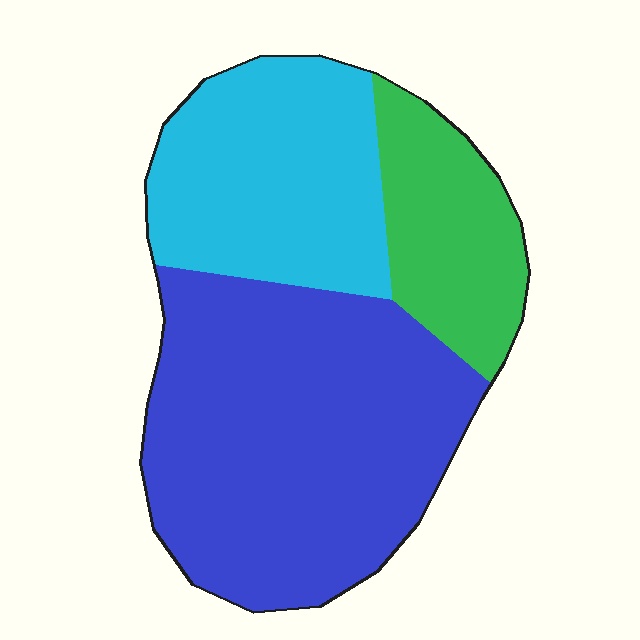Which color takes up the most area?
Blue, at roughly 55%.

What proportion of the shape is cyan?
Cyan takes up between a sixth and a third of the shape.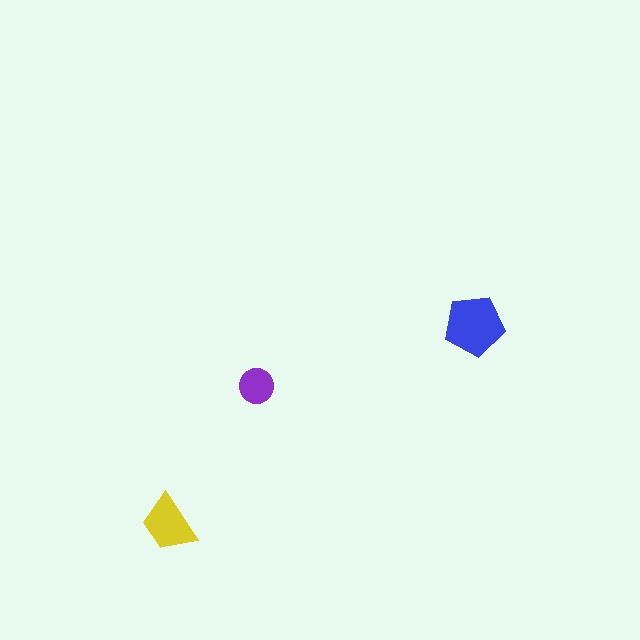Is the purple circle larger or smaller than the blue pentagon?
Smaller.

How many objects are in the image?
There are 3 objects in the image.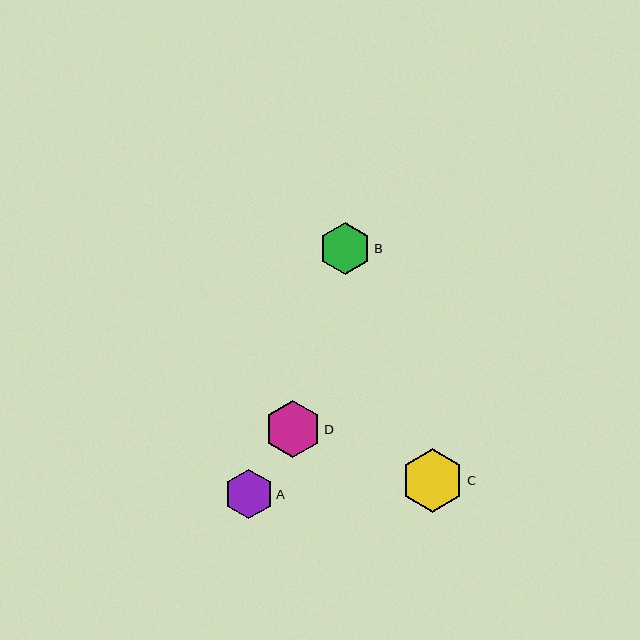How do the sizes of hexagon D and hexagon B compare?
Hexagon D and hexagon B are approximately the same size.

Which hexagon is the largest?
Hexagon C is the largest with a size of approximately 63 pixels.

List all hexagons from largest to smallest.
From largest to smallest: C, D, B, A.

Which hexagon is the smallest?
Hexagon A is the smallest with a size of approximately 49 pixels.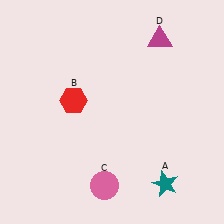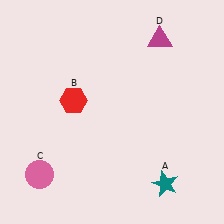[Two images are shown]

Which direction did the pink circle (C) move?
The pink circle (C) moved left.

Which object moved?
The pink circle (C) moved left.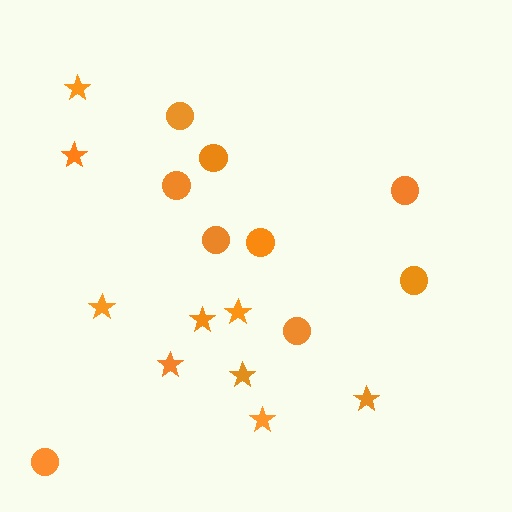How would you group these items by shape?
There are 2 groups: one group of circles (9) and one group of stars (9).